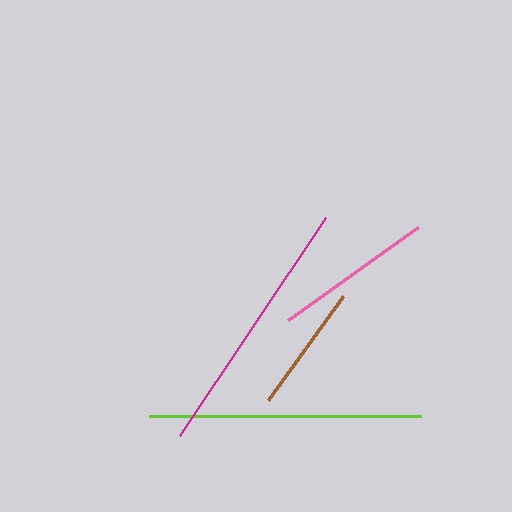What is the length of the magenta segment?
The magenta segment is approximately 262 pixels long.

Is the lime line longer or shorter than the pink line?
The lime line is longer than the pink line.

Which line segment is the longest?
The lime line is the longest at approximately 272 pixels.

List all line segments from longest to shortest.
From longest to shortest: lime, magenta, pink, brown.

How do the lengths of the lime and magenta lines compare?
The lime and magenta lines are approximately the same length.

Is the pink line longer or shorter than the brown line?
The pink line is longer than the brown line.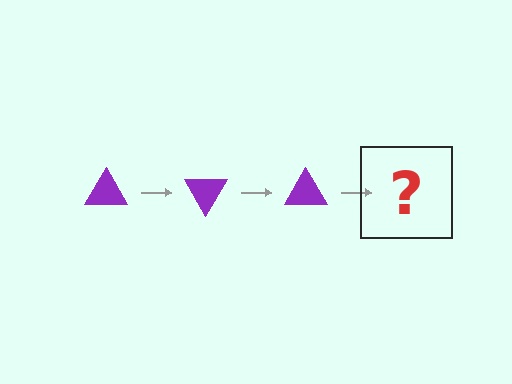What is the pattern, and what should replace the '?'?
The pattern is that the triangle rotates 60 degrees each step. The '?' should be a purple triangle rotated 180 degrees.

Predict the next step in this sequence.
The next step is a purple triangle rotated 180 degrees.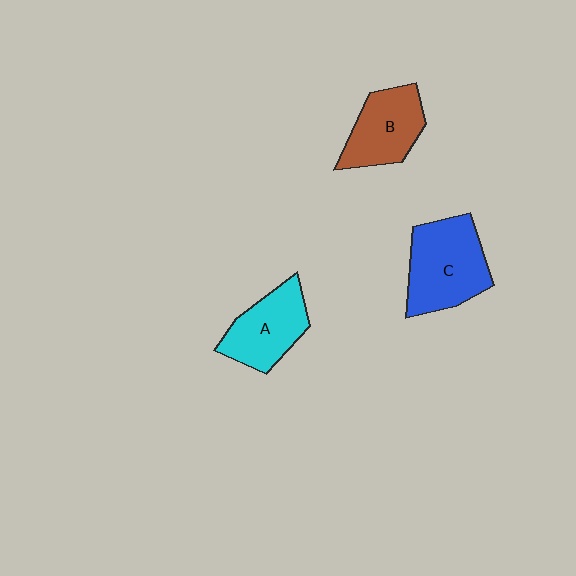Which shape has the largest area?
Shape C (blue).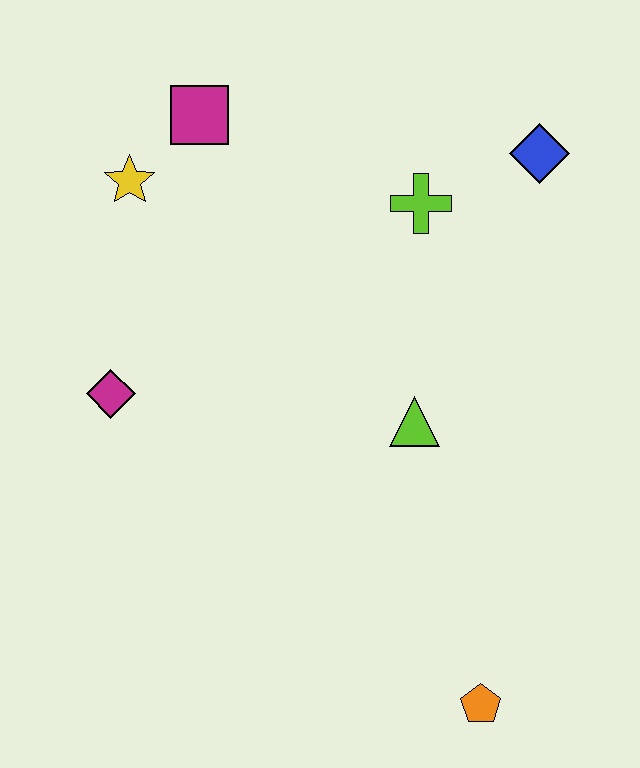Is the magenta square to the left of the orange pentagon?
Yes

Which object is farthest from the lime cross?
The orange pentagon is farthest from the lime cross.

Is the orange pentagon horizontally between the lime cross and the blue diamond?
Yes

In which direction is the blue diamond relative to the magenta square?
The blue diamond is to the right of the magenta square.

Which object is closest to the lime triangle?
The lime cross is closest to the lime triangle.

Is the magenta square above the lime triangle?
Yes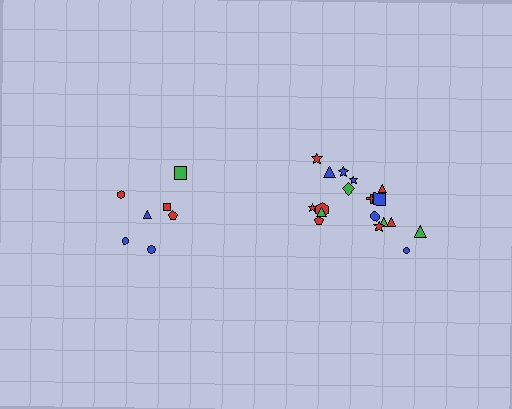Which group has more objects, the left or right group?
The right group.